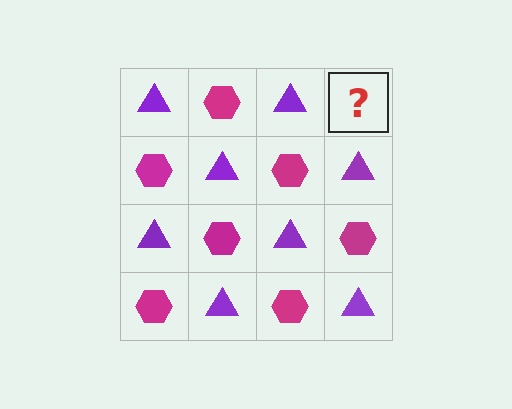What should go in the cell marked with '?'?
The missing cell should contain a magenta hexagon.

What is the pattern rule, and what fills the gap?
The rule is that it alternates purple triangle and magenta hexagon in a checkerboard pattern. The gap should be filled with a magenta hexagon.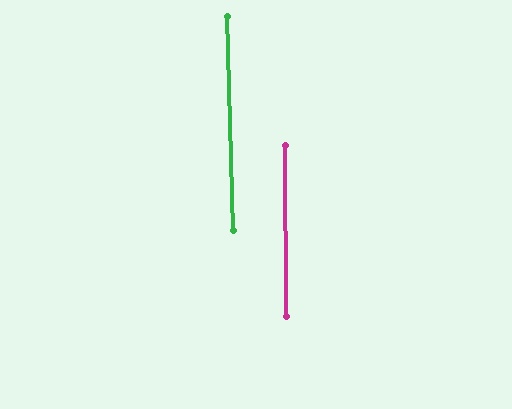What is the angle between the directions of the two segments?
Approximately 1 degree.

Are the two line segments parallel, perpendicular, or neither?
Parallel — their directions differ by only 1.4°.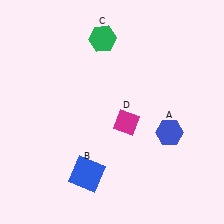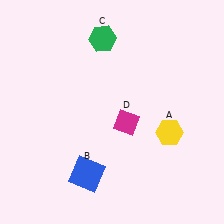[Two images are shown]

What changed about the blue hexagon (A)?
In Image 1, A is blue. In Image 2, it changed to yellow.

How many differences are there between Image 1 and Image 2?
There is 1 difference between the two images.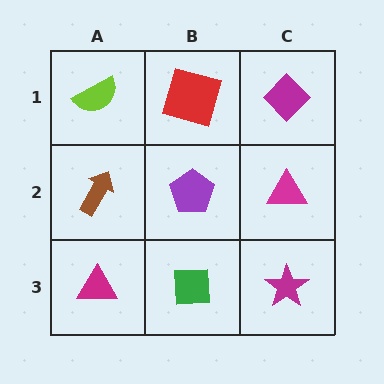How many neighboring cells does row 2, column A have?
3.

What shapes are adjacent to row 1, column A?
A brown arrow (row 2, column A), a red square (row 1, column B).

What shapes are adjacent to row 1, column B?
A purple pentagon (row 2, column B), a lime semicircle (row 1, column A), a magenta diamond (row 1, column C).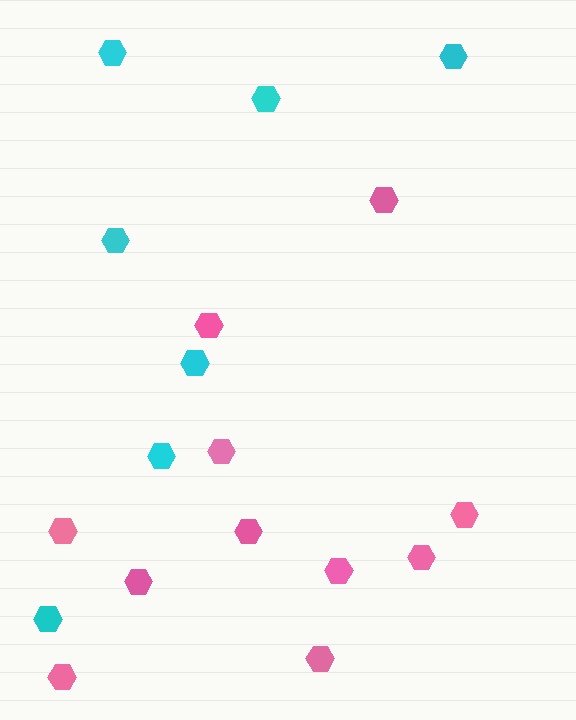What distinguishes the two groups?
There are 2 groups: one group of pink hexagons (11) and one group of cyan hexagons (7).